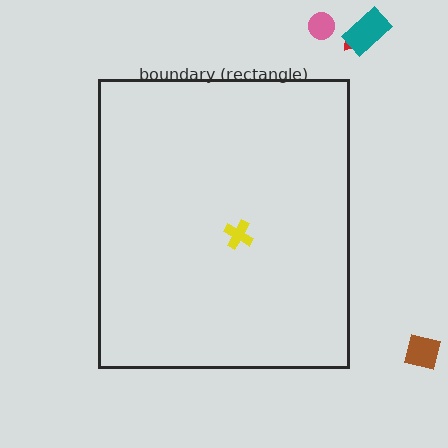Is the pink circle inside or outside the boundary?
Outside.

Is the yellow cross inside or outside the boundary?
Inside.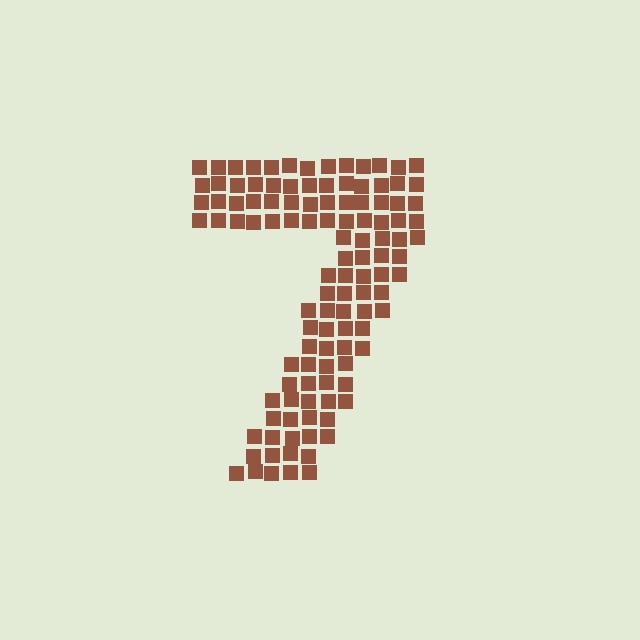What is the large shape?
The large shape is the digit 7.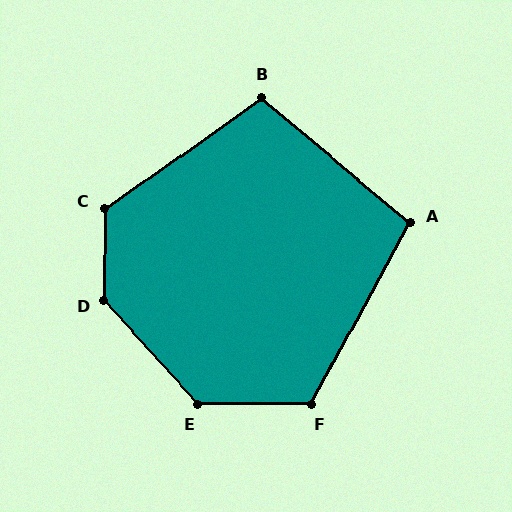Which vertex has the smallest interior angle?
A, at approximately 101 degrees.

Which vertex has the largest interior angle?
D, at approximately 137 degrees.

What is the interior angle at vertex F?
Approximately 118 degrees (obtuse).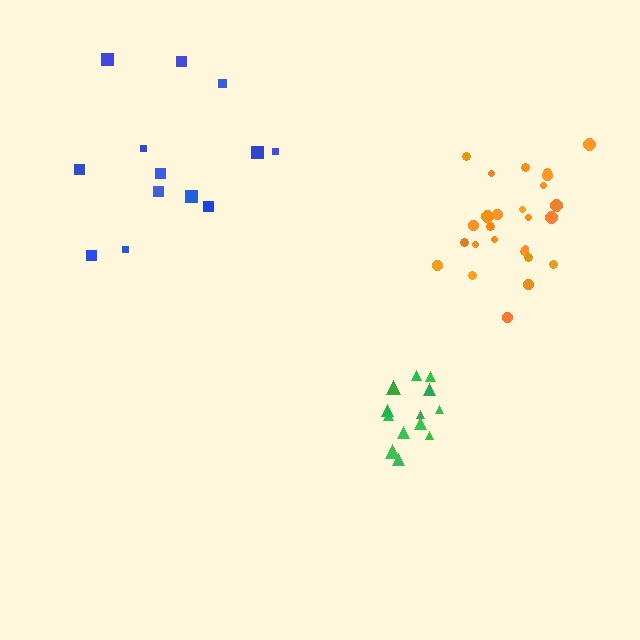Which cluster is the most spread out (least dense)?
Blue.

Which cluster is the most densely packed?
Orange.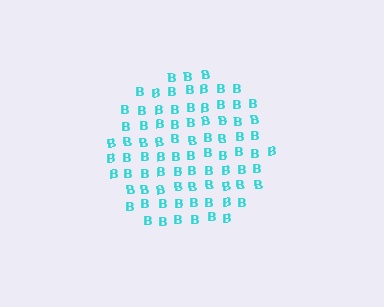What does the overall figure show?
The overall figure shows a circle.